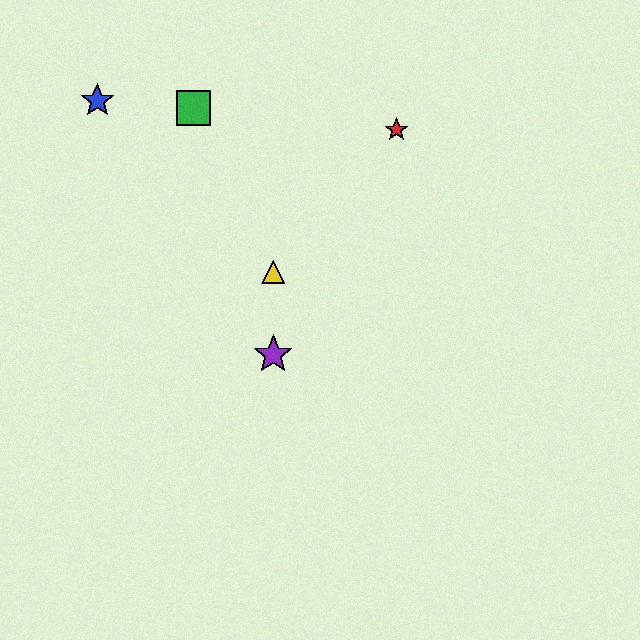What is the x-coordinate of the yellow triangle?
The yellow triangle is at x≈273.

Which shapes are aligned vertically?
The yellow triangle, the purple star are aligned vertically.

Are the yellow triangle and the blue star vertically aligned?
No, the yellow triangle is at x≈273 and the blue star is at x≈97.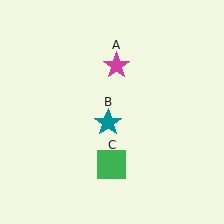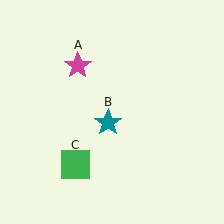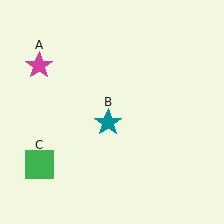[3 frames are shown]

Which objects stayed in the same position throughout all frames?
Teal star (object B) remained stationary.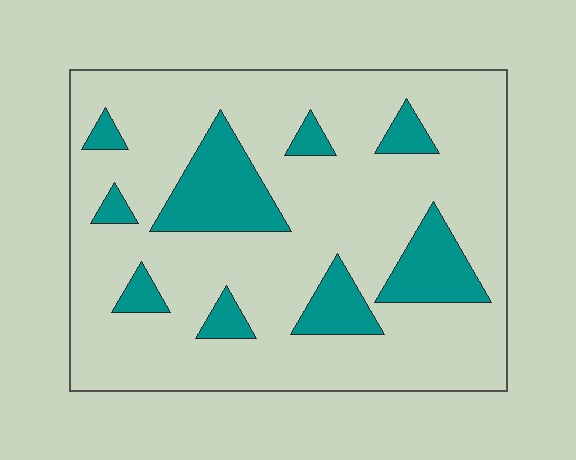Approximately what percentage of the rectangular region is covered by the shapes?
Approximately 20%.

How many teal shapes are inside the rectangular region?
9.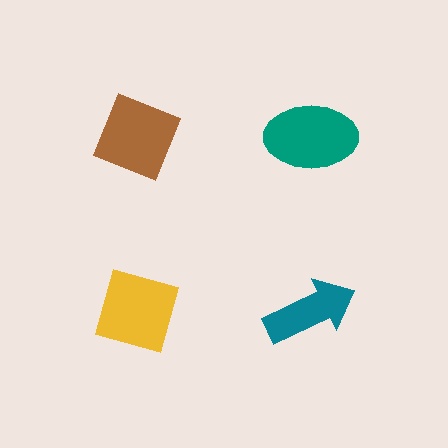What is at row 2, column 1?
A yellow diamond.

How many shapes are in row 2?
2 shapes.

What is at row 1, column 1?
A brown diamond.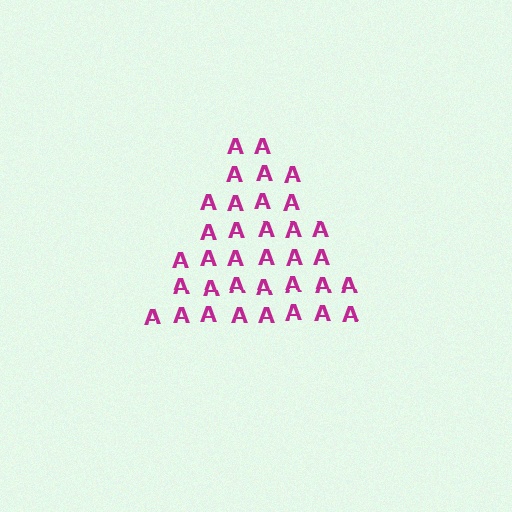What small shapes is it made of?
It is made of small letter A's.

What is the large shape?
The large shape is a triangle.